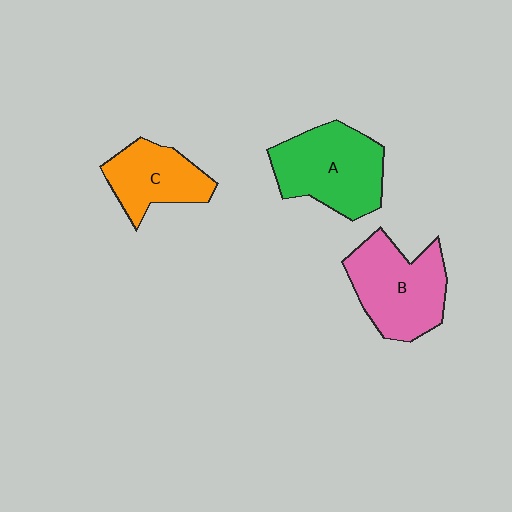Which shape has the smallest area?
Shape C (orange).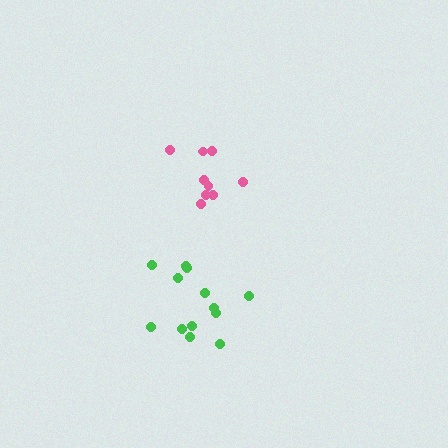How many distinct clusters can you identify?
There are 2 distinct clusters.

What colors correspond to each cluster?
The clusters are colored: pink, green.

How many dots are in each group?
Group 1: 9 dots, Group 2: 13 dots (22 total).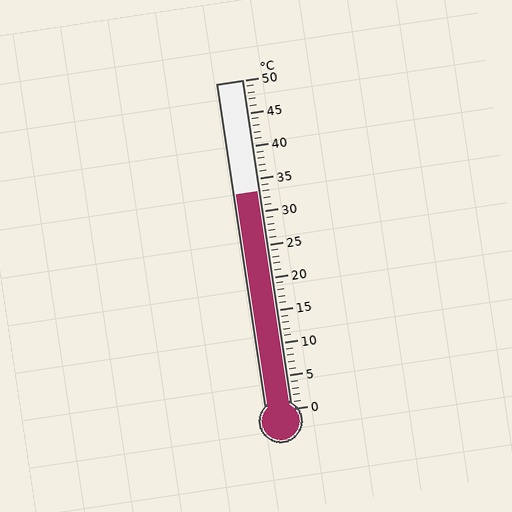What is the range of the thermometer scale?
The thermometer scale ranges from 0°C to 50°C.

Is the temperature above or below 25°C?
The temperature is above 25°C.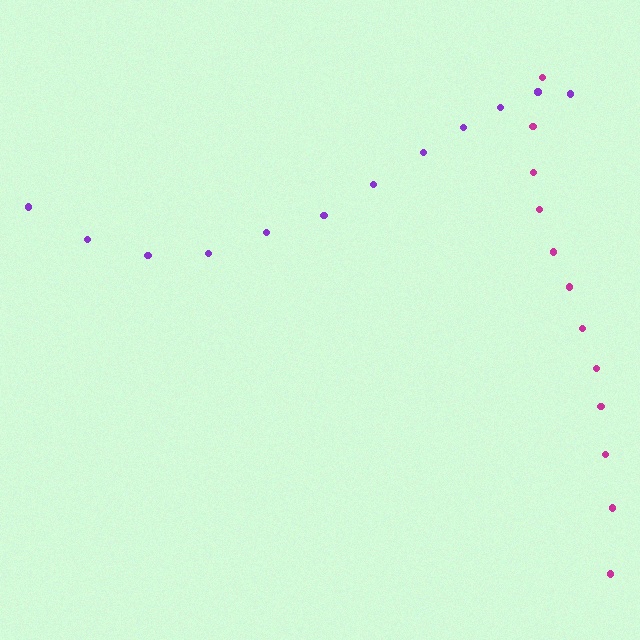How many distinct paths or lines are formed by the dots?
There are 2 distinct paths.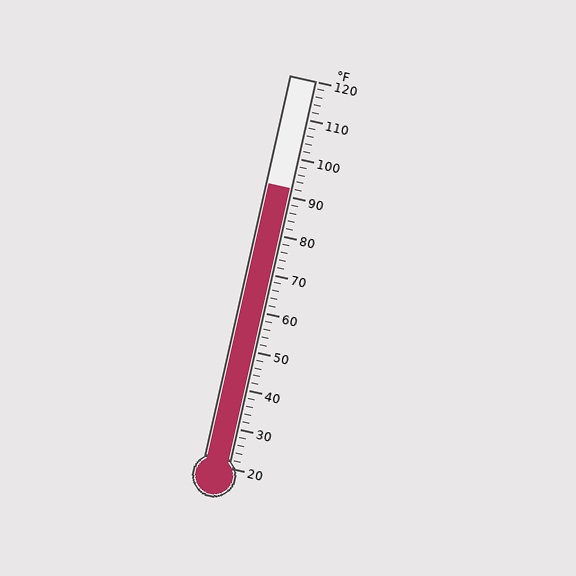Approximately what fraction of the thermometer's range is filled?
The thermometer is filled to approximately 70% of its range.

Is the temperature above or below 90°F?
The temperature is above 90°F.